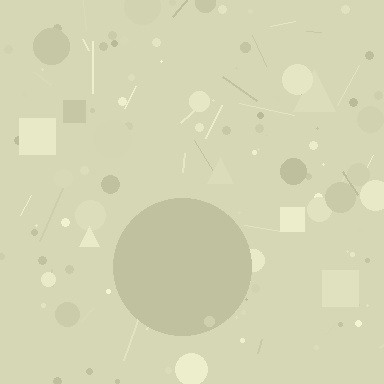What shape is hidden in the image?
A circle is hidden in the image.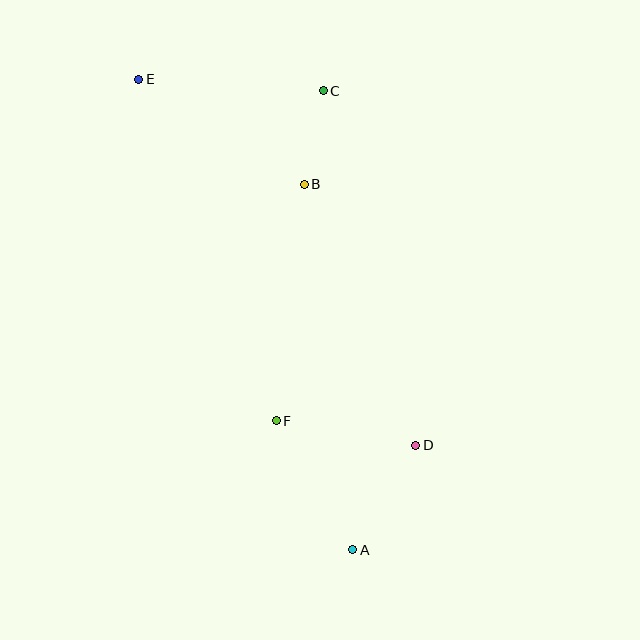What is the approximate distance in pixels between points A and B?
The distance between A and B is approximately 369 pixels.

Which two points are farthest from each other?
Points A and E are farthest from each other.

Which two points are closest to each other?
Points B and C are closest to each other.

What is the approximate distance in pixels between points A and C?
The distance between A and C is approximately 460 pixels.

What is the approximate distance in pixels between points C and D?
The distance between C and D is approximately 367 pixels.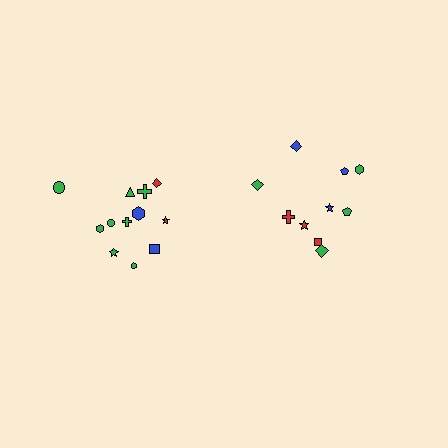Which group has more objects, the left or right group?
The left group.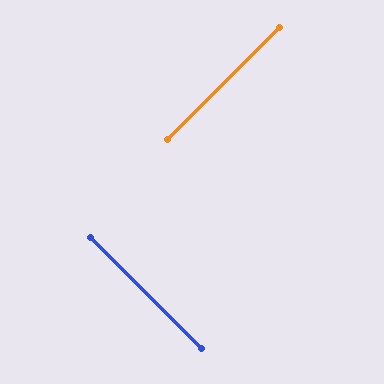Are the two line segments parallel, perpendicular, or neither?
Perpendicular — they meet at approximately 90°.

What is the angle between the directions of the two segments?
Approximately 90 degrees.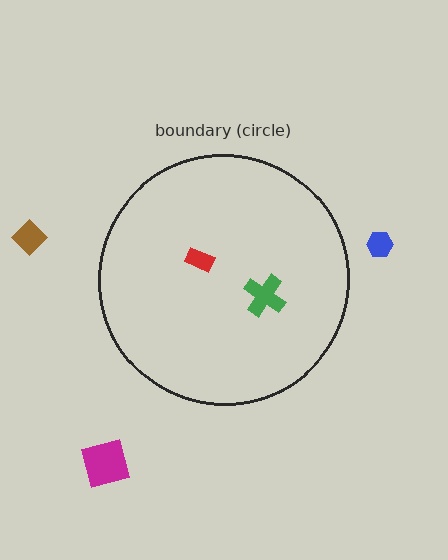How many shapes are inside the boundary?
2 inside, 3 outside.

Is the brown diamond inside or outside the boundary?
Outside.